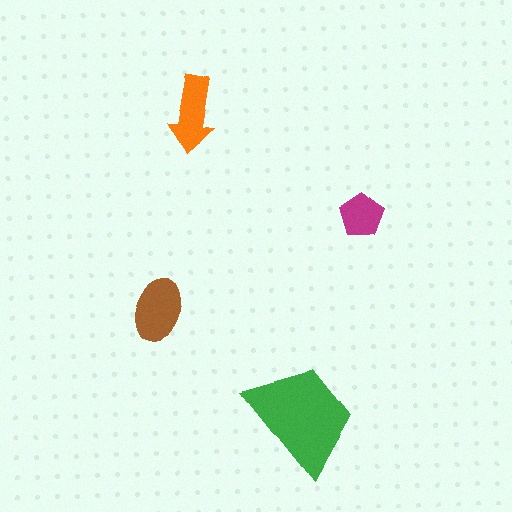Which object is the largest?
The green trapezoid.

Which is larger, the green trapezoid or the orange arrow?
The green trapezoid.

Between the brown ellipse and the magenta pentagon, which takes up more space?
The brown ellipse.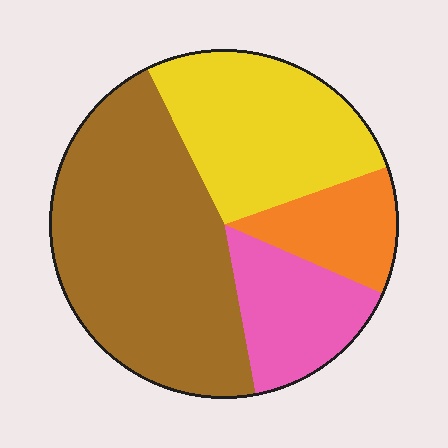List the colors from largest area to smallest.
From largest to smallest: brown, yellow, pink, orange.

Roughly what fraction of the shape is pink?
Pink covers 15% of the shape.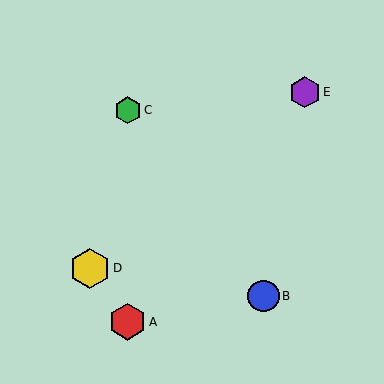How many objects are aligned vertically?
2 objects (A, C) are aligned vertically.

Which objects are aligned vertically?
Objects A, C are aligned vertically.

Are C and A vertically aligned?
Yes, both are at x≈128.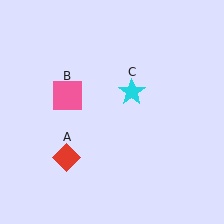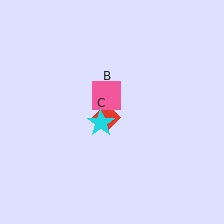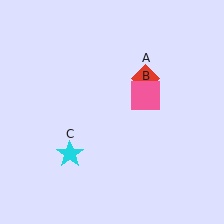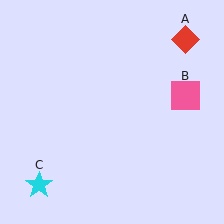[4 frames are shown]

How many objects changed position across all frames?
3 objects changed position: red diamond (object A), pink square (object B), cyan star (object C).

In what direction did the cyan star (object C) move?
The cyan star (object C) moved down and to the left.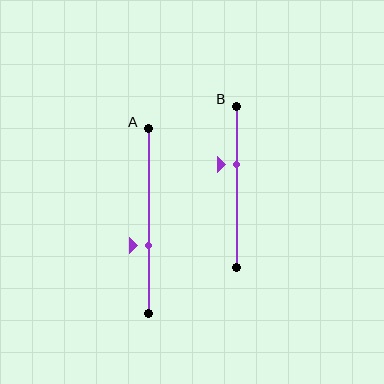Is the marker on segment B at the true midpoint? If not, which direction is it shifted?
No, the marker on segment B is shifted upward by about 14% of the segment length.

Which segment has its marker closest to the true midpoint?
Segment A has its marker closest to the true midpoint.